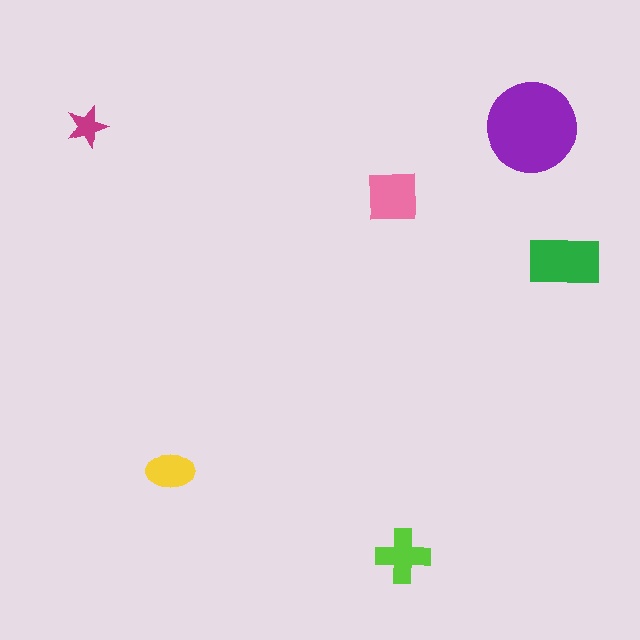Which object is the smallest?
The magenta star.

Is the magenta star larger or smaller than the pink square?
Smaller.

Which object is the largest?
The purple circle.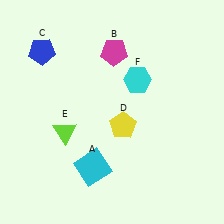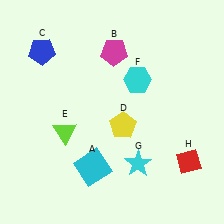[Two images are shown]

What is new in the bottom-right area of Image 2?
A cyan star (G) was added in the bottom-right area of Image 2.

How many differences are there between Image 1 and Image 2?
There are 2 differences between the two images.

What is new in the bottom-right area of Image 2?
A red diamond (H) was added in the bottom-right area of Image 2.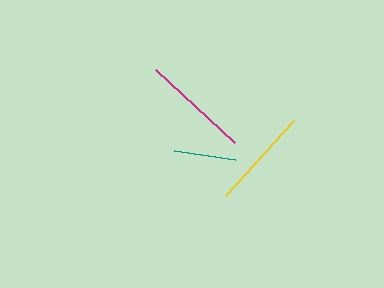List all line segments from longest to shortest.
From longest to shortest: magenta, yellow, teal.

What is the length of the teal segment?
The teal segment is approximately 62 pixels long.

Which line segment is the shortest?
The teal line is the shortest at approximately 62 pixels.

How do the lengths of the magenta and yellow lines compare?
The magenta and yellow lines are approximately the same length.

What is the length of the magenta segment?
The magenta segment is approximately 108 pixels long.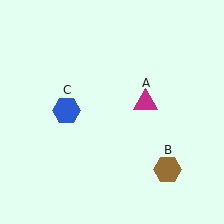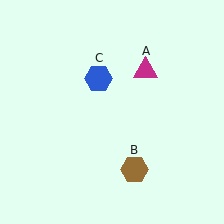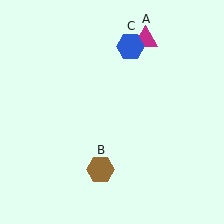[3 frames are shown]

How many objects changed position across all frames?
3 objects changed position: magenta triangle (object A), brown hexagon (object B), blue hexagon (object C).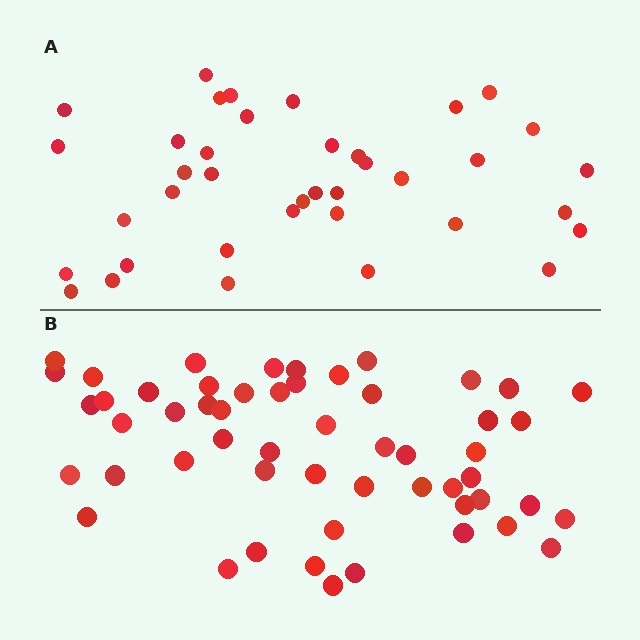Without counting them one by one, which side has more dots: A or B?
Region B (the bottom region) has more dots.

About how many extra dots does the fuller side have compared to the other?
Region B has approximately 15 more dots than region A.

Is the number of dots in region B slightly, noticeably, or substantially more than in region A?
Region B has noticeably more, but not dramatically so. The ratio is roughly 1.4 to 1.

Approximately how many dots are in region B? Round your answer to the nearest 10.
About 50 dots. (The exact count is 54, which rounds to 50.)